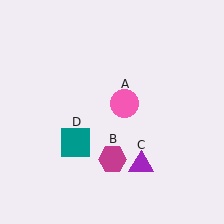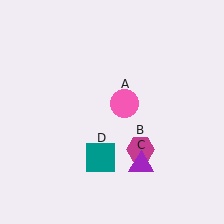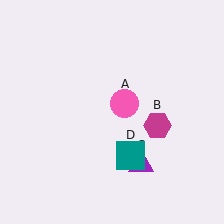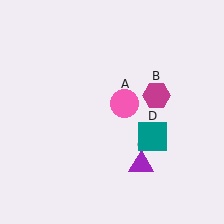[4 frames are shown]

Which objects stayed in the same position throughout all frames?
Pink circle (object A) and purple triangle (object C) remained stationary.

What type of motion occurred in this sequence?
The magenta hexagon (object B), teal square (object D) rotated counterclockwise around the center of the scene.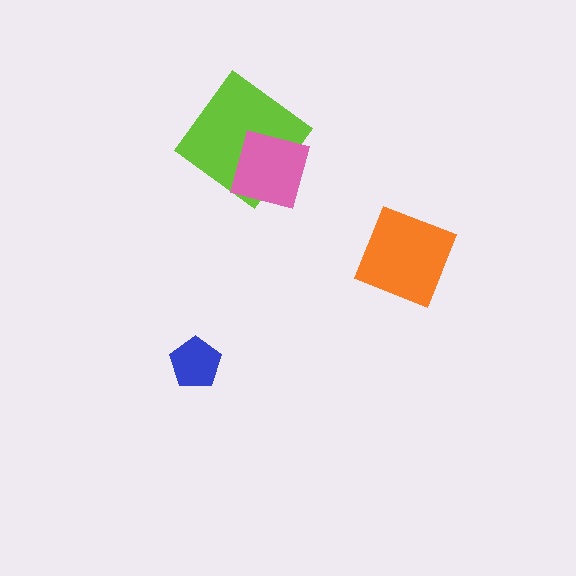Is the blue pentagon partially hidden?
No, no other shape covers it.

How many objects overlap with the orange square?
0 objects overlap with the orange square.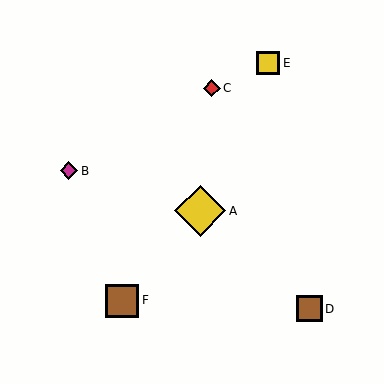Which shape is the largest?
The yellow diamond (labeled A) is the largest.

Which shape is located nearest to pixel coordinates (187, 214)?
The yellow diamond (labeled A) at (201, 211) is nearest to that location.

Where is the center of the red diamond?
The center of the red diamond is at (212, 88).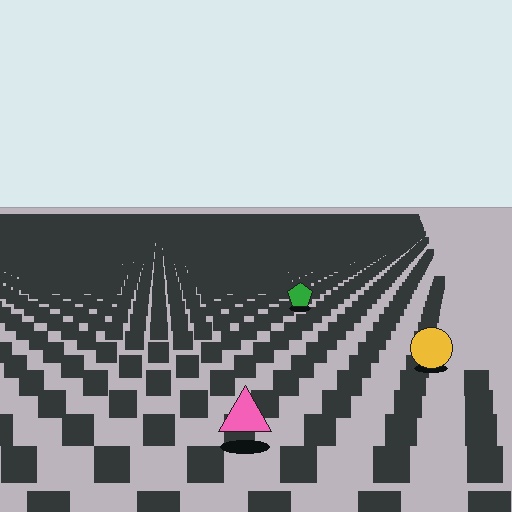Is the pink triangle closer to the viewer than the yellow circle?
Yes. The pink triangle is closer — you can tell from the texture gradient: the ground texture is coarser near it.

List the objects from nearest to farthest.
From nearest to farthest: the pink triangle, the yellow circle, the green pentagon.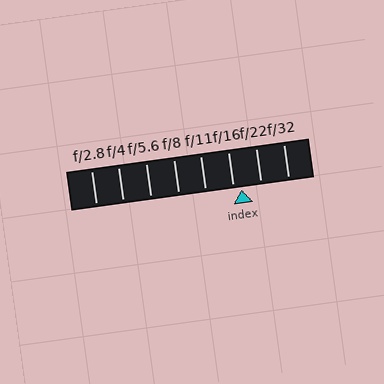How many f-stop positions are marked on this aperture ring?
There are 8 f-stop positions marked.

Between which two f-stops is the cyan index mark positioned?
The index mark is between f/16 and f/22.